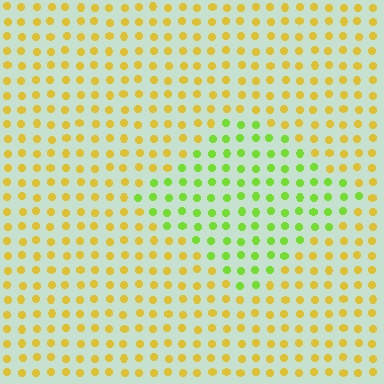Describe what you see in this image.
The image is filled with small yellow elements in a uniform arrangement. A diamond-shaped region is visible where the elements are tinted to a slightly different hue, forming a subtle color boundary.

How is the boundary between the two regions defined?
The boundary is defined purely by a slight shift in hue (about 47 degrees). Spacing, size, and orientation are identical on both sides.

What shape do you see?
I see a diamond.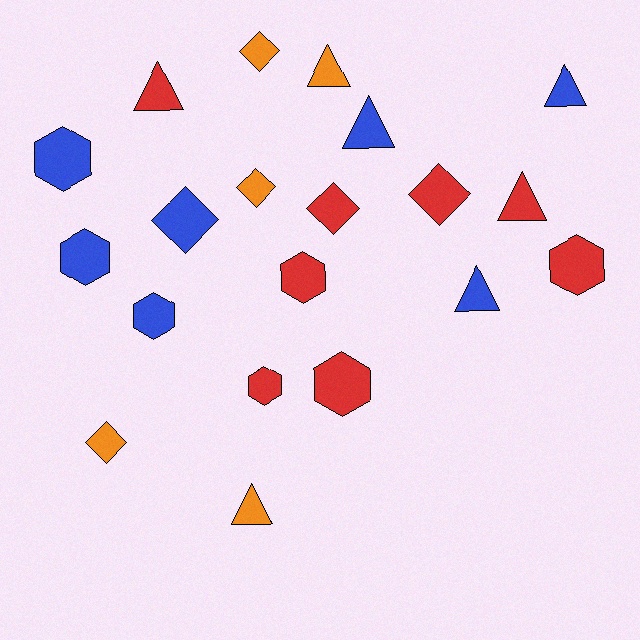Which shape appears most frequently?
Triangle, with 7 objects.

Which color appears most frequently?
Red, with 8 objects.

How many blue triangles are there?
There are 3 blue triangles.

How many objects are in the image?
There are 20 objects.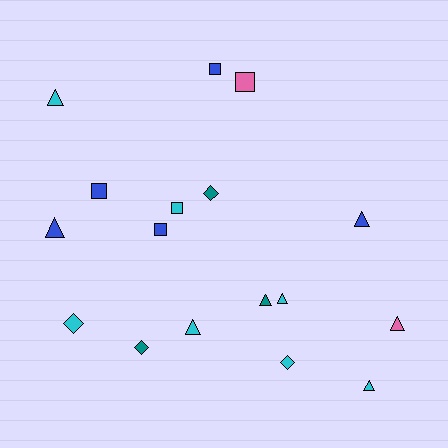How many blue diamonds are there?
There are no blue diamonds.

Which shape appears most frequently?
Triangle, with 8 objects.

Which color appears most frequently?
Cyan, with 7 objects.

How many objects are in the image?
There are 17 objects.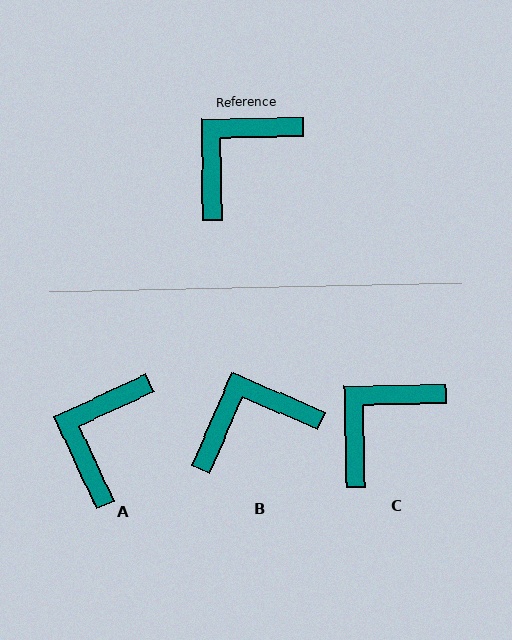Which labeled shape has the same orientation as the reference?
C.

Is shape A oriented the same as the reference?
No, it is off by about 24 degrees.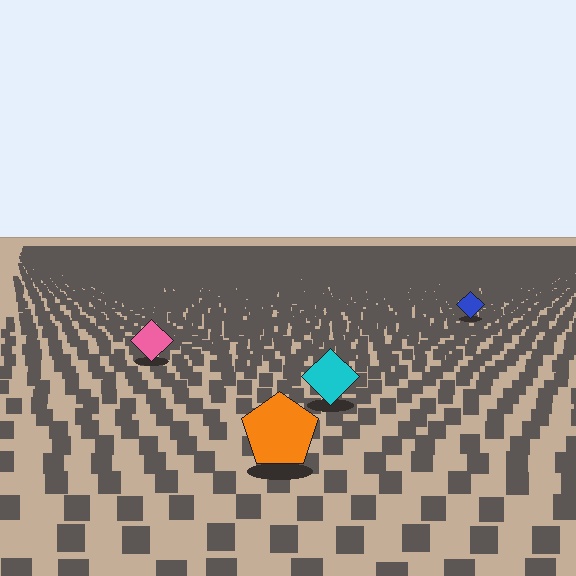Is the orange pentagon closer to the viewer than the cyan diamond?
Yes. The orange pentagon is closer — you can tell from the texture gradient: the ground texture is coarser near it.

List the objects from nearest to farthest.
From nearest to farthest: the orange pentagon, the cyan diamond, the pink diamond, the blue diamond.